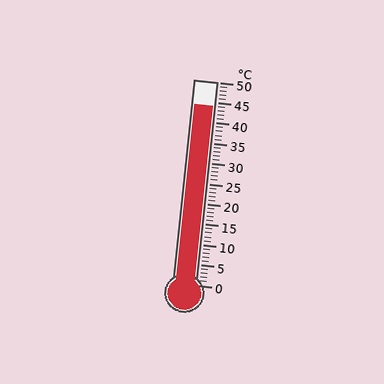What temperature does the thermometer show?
The thermometer shows approximately 44°C.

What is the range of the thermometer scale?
The thermometer scale ranges from 0°C to 50°C.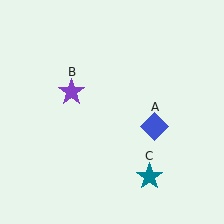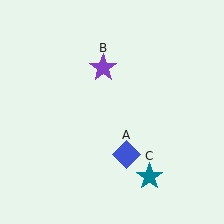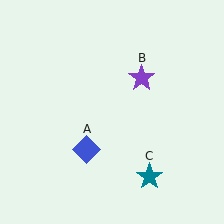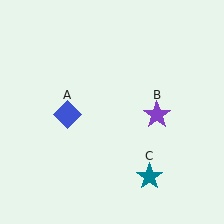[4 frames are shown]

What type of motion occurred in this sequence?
The blue diamond (object A), purple star (object B) rotated clockwise around the center of the scene.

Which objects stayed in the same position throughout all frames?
Teal star (object C) remained stationary.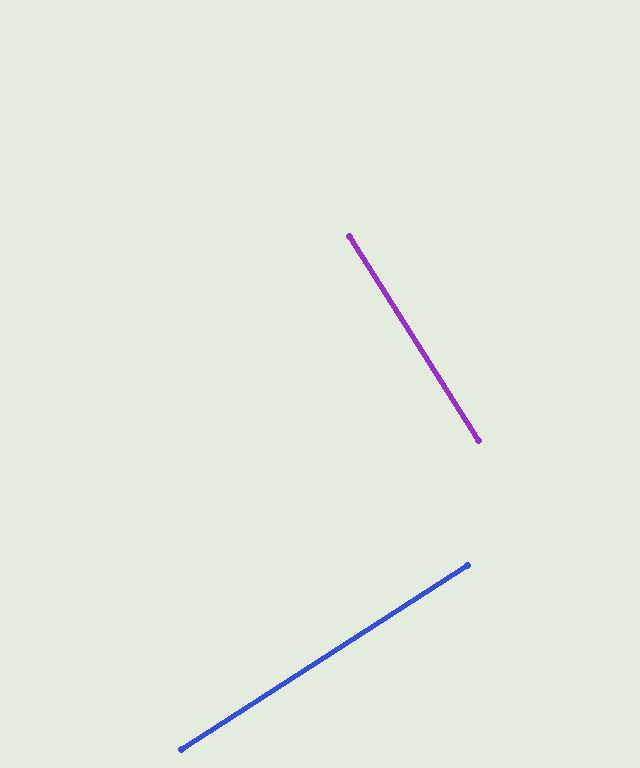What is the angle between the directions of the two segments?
Approximately 89 degrees.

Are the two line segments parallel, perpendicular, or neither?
Perpendicular — they meet at approximately 89°.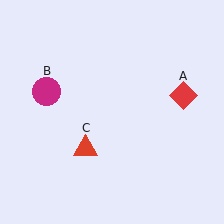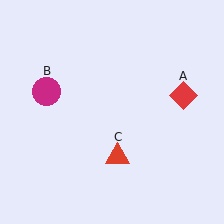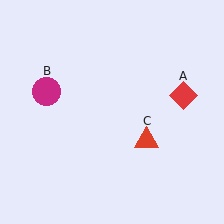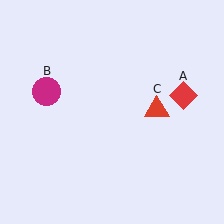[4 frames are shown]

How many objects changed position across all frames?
1 object changed position: red triangle (object C).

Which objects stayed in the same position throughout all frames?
Red diamond (object A) and magenta circle (object B) remained stationary.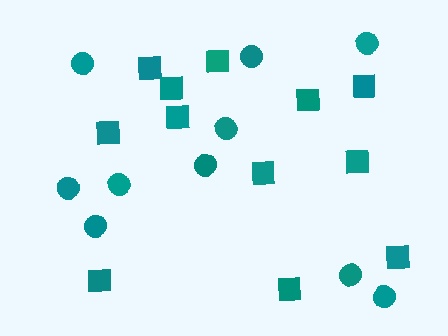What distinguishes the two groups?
There are 2 groups: one group of squares (12) and one group of circles (10).